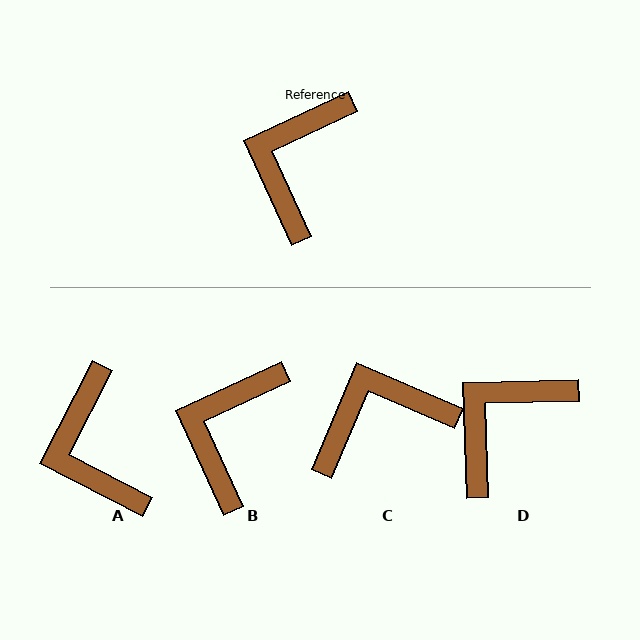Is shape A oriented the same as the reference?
No, it is off by about 38 degrees.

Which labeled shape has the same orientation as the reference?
B.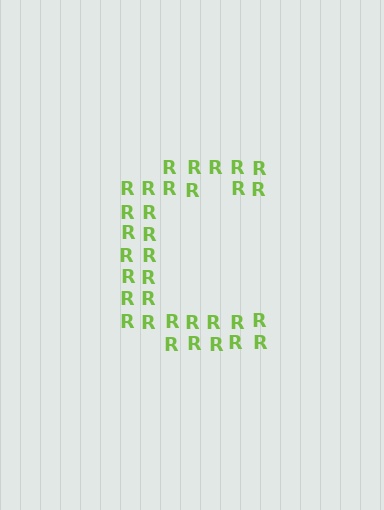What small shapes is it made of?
It is made of small letter R's.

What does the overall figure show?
The overall figure shows the letter C.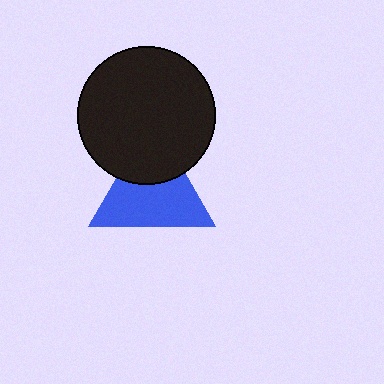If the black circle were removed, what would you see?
You would see the complete blue triangle.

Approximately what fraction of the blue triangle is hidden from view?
Roughly 35% of the blue triangle is hidden behind the black circle.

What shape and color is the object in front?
The object in front is a black circle.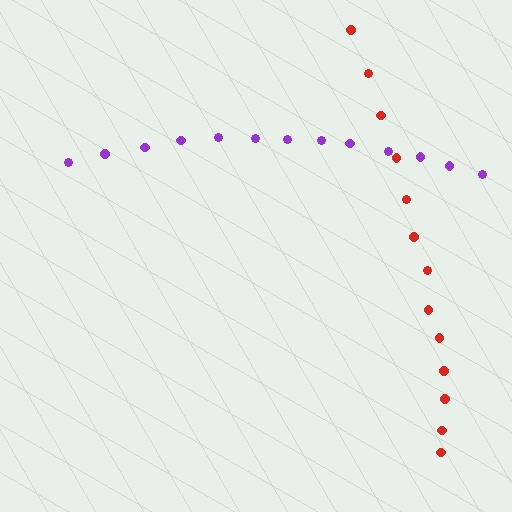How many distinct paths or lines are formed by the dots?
There are 2 distinct paths.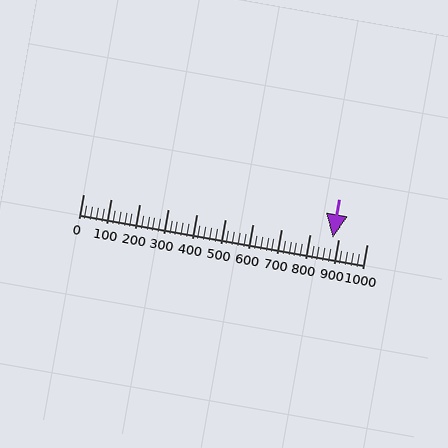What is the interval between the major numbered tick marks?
The major tick marks are spaced 100 units apart.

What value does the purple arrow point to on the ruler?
The purple arrow points to approximately 880.